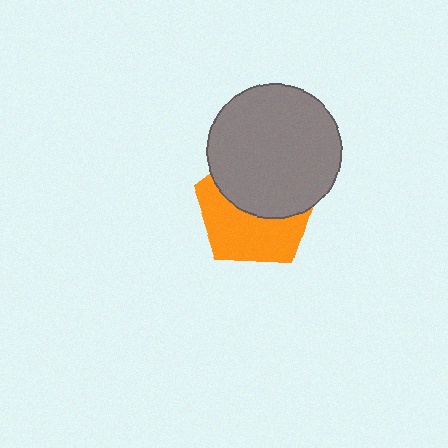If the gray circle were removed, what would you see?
You would see the complete orange pentagon.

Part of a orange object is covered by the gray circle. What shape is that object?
It is a pentagon.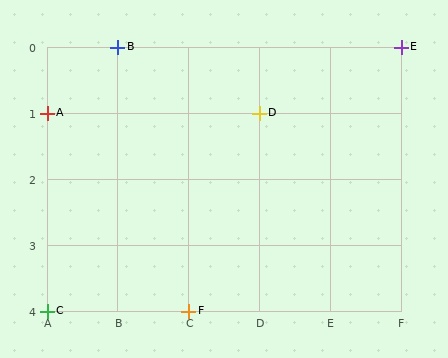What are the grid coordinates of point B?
Point B is at grid coordinates (B, 0).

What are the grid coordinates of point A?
Point A is at grid coordinates (A, 1).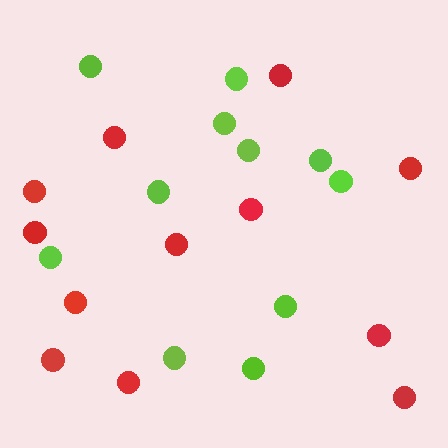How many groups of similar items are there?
There are 2 groups: one group of red circles (12) and one group of lime circles (11).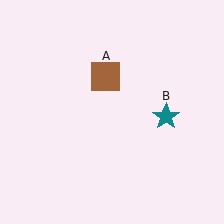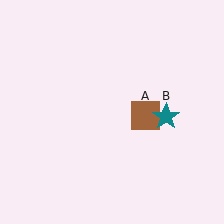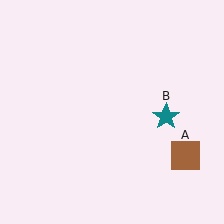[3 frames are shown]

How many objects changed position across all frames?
1 object changed position: brown square (object A).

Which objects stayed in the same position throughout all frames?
Teal star (object B) remained stationary.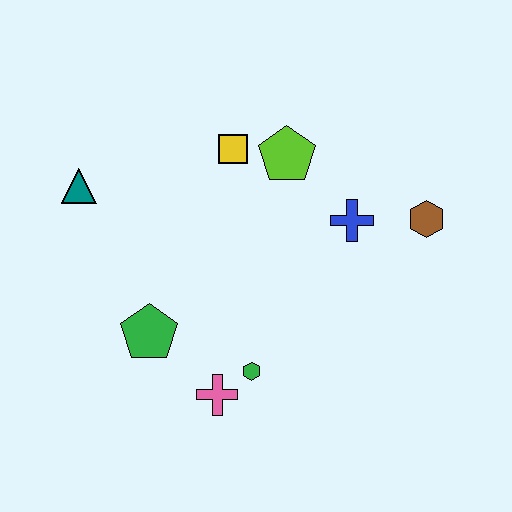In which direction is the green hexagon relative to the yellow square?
The green hexagon is below the yellow square.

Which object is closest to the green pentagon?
The pink cross is closest to the green pentagon.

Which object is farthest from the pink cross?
The brown hexagon is farthest from the pink cross.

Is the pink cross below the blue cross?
Yes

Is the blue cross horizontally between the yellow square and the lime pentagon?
No